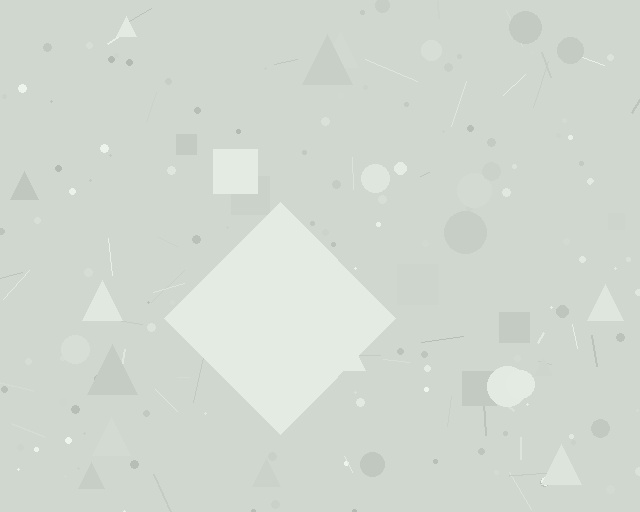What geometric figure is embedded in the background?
A diamond is embedded in the background.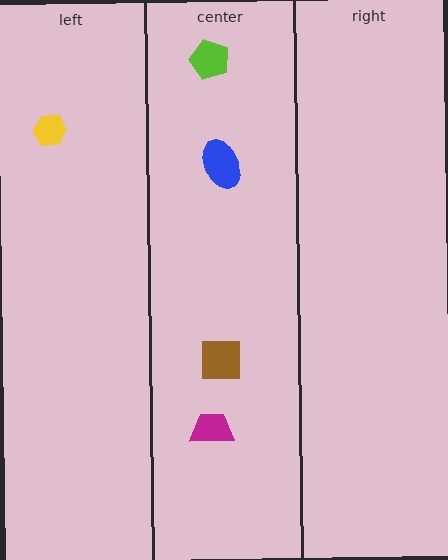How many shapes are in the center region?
4.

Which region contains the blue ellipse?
The center region.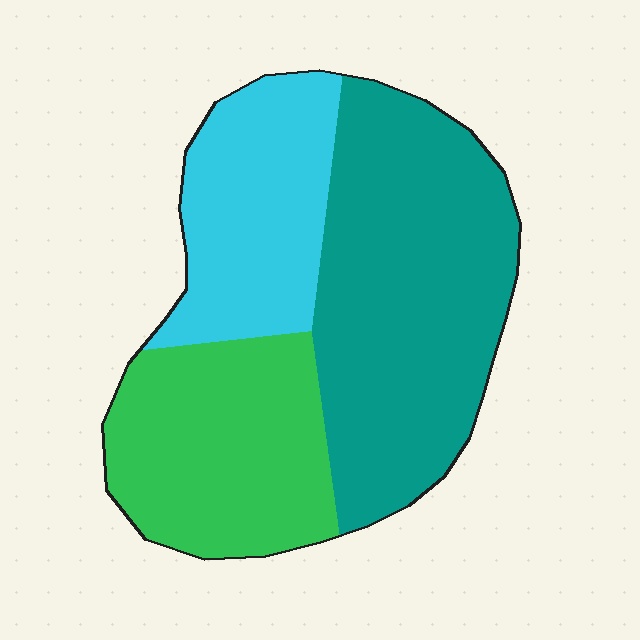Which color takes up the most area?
Teal, at roughly 45%.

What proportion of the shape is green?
Green takes up about one third (1/3) of the shape.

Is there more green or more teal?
Teal.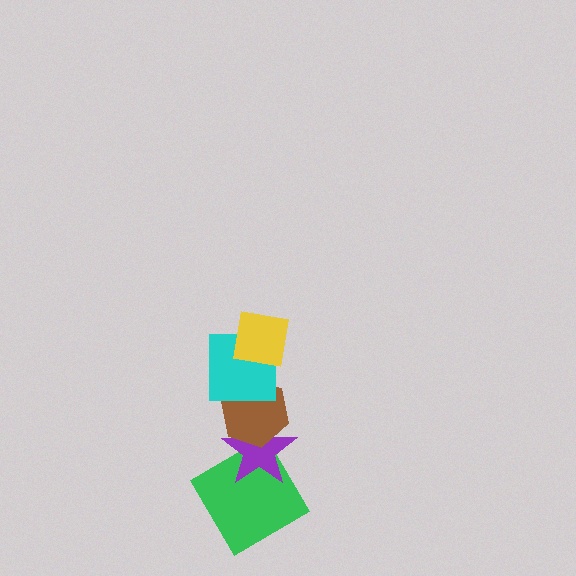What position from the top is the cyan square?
The cyan square is 2nd from the top.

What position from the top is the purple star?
The purple star is 4th from the top.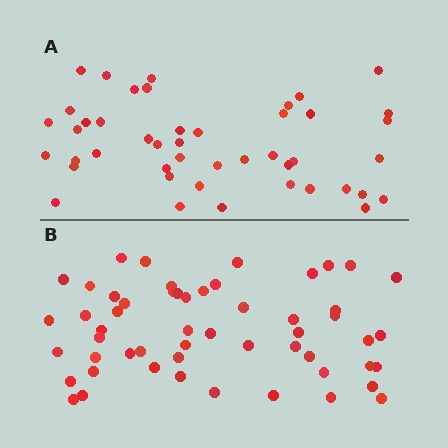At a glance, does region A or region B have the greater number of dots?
Region B (the bottom region) has more dots.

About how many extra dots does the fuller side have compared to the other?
Region B has roughly 8 or so more dots than region A.